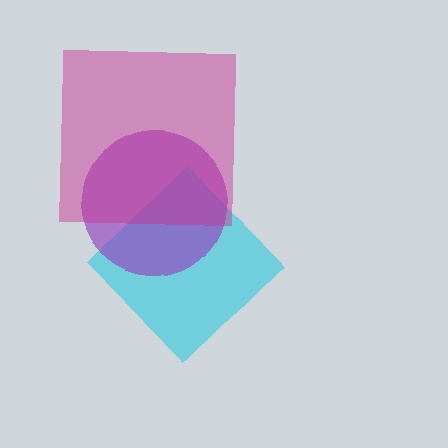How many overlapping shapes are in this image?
There are 3 overlapping shapes in the image.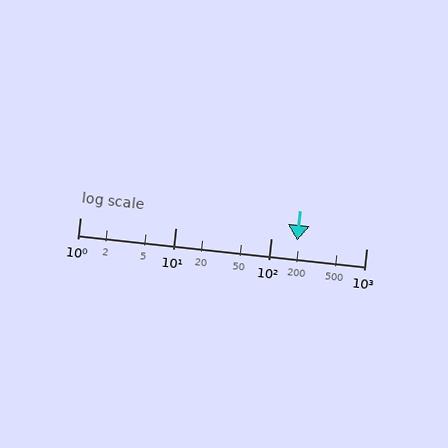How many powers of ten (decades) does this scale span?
The scale spans 3 decades, from 1 to 1000.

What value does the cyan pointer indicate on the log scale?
The pointer indicates approximately 190.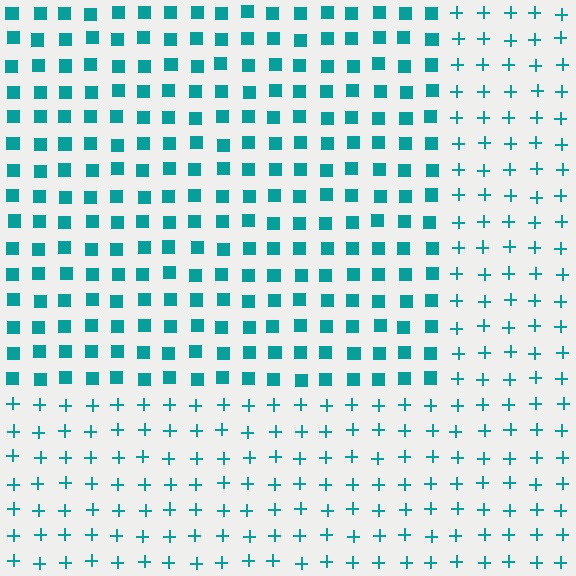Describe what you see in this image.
The image is filled with small teal elements arranged in a uniform grid. A rectangle-shaped region contains squares, while the surrounding area contains plus signs. The boundary is defined purely by the change in element shape.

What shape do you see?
I see a rectangle.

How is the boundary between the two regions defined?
The boundary is defined by a change in element shape: squares inside vs. plus signs outside. All elements share the same color and spacing.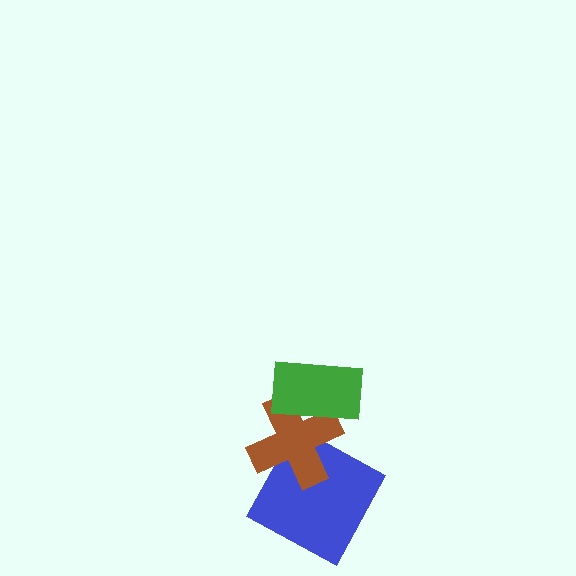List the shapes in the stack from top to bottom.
From top to bottom: the green rectangle, the brown cross, the blue square.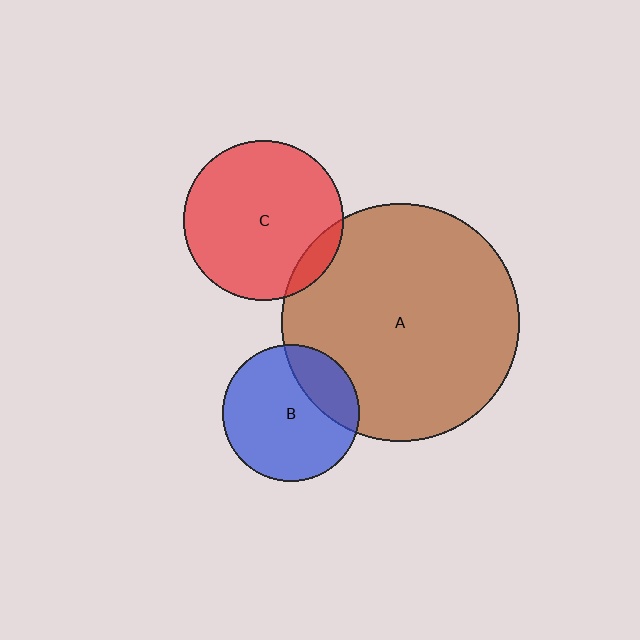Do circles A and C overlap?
Yes.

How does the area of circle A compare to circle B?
Approximately 3.0 times.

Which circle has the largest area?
Circle A (brown).